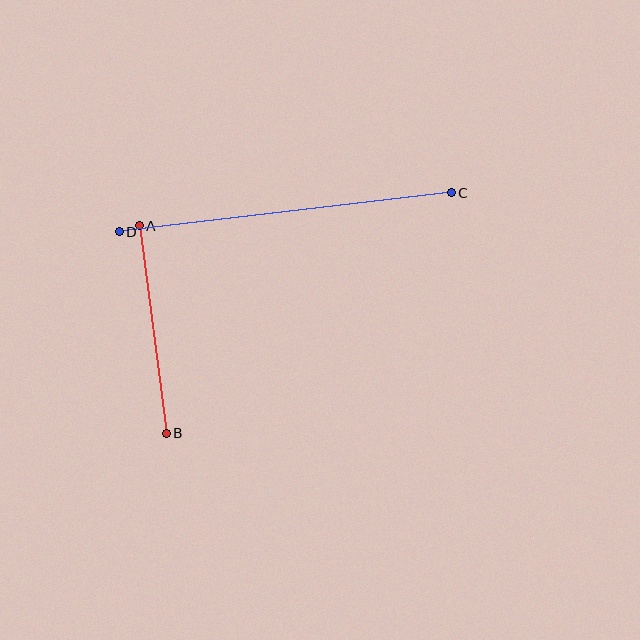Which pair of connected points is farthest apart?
Points C and D are farthest apart.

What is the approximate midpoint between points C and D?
The midpoint is at approximately (285, 212) pixels.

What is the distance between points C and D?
The distance is approximately 334 pixels.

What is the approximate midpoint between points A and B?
The midpoint is at approximately (153, 330) pixels.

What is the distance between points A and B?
The distance is approximately 209 pixels.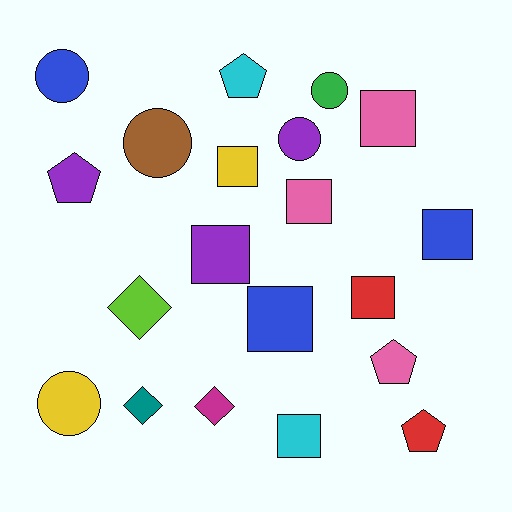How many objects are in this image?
There are 20 objects.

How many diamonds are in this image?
There are 3 diamonds.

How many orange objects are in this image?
There are no orange objects.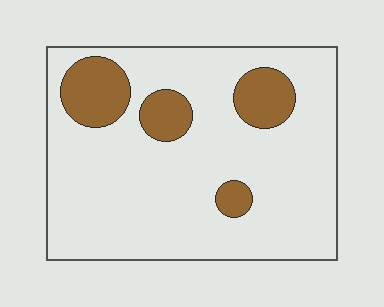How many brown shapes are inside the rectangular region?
4.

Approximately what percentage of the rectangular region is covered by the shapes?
Approximately 15%.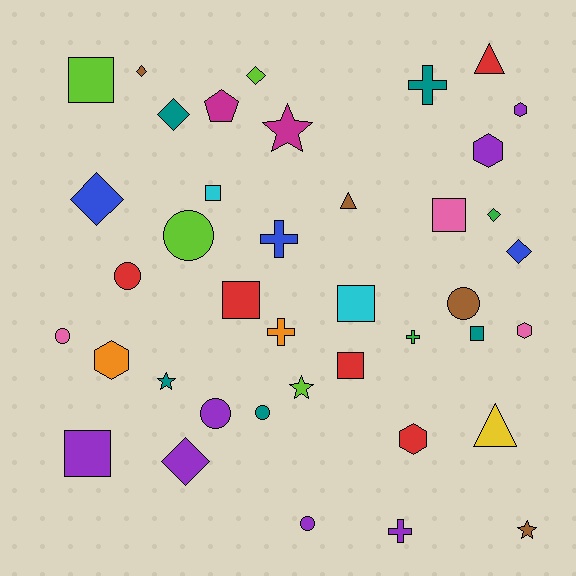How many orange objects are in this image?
There are 2 orange objects.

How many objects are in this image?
There are 40 objects.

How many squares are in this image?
There are 8 squares.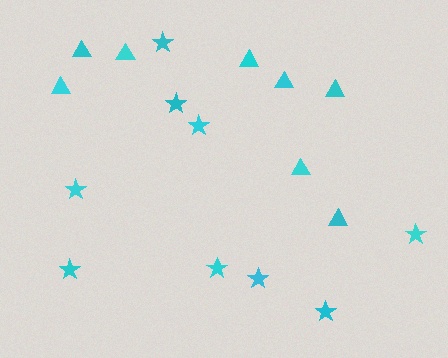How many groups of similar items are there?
There are 2 groups: one group of triangles (8) and one group of stars (9).